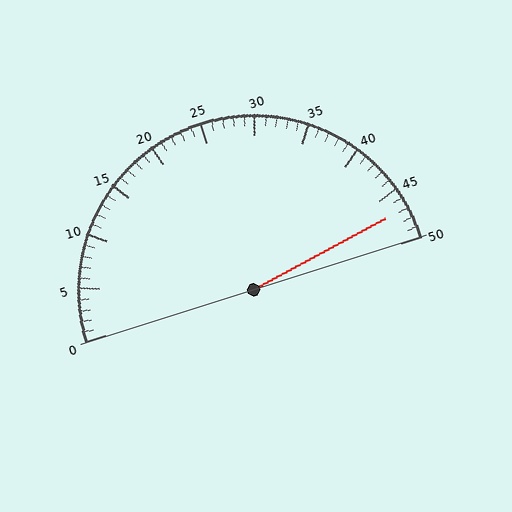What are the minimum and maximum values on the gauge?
The gauge ranges from 0 to 50.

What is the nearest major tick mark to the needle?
The nearest major tick mark is 45.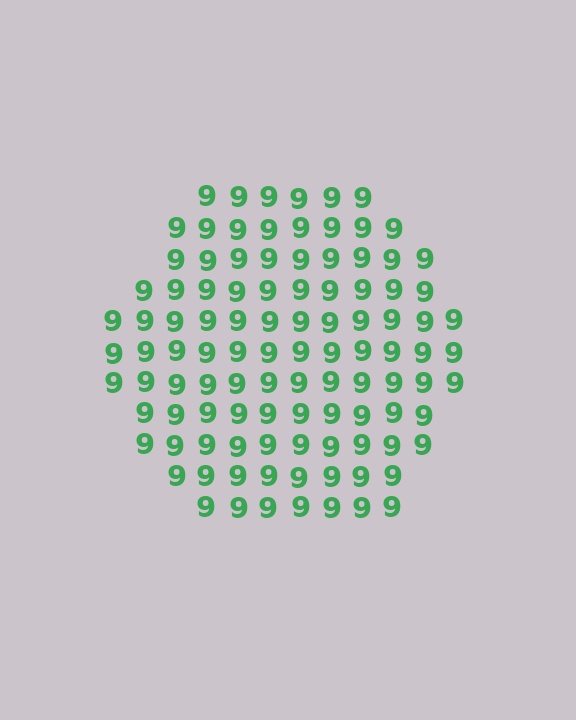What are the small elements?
The small elements are digit 9's.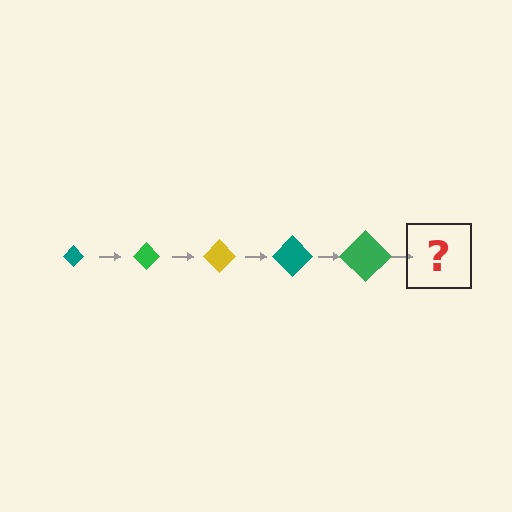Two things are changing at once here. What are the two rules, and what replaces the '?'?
The two rules are that the diamond grows larger each step and the color cycles through teal, green, and yellow. The '?' should be a yellow diamond, larger than the previous one.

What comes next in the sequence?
The next element should be a yellow diamond, larger than the previous one.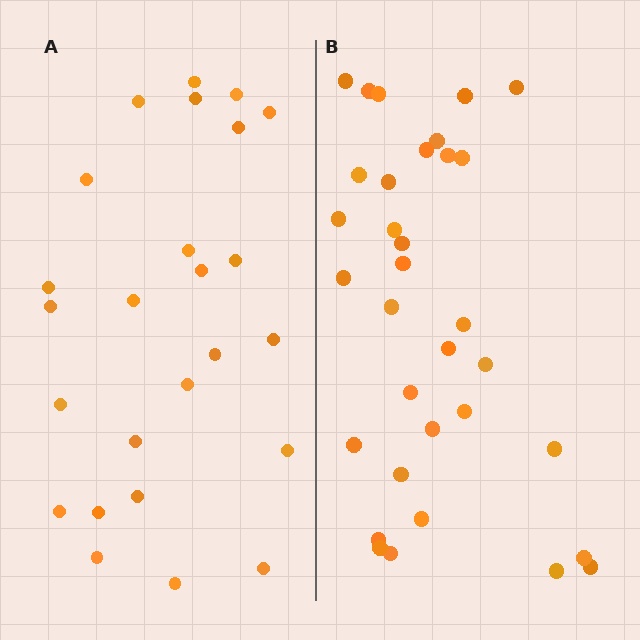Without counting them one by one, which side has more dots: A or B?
Region B (the right region) has more dots.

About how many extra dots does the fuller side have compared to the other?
Region B has roughly 8 or so more dots than region A.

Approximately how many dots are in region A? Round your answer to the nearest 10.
About 20 dots. (The exact count is 25, which rounds to 20.)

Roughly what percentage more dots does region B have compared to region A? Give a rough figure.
About 30% more.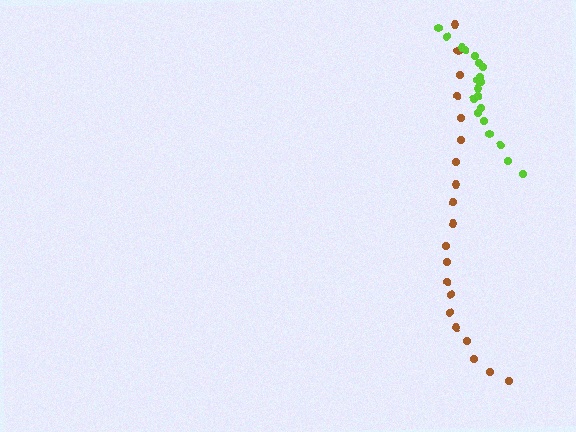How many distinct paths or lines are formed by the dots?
There are 2 distinct paths.